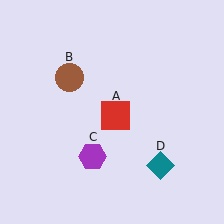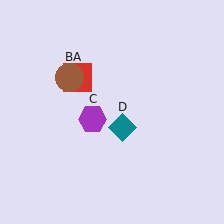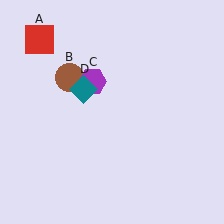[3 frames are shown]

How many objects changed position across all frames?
3 objects changed position: red square (object A), purple hexagon (object C), teal diamond (object D).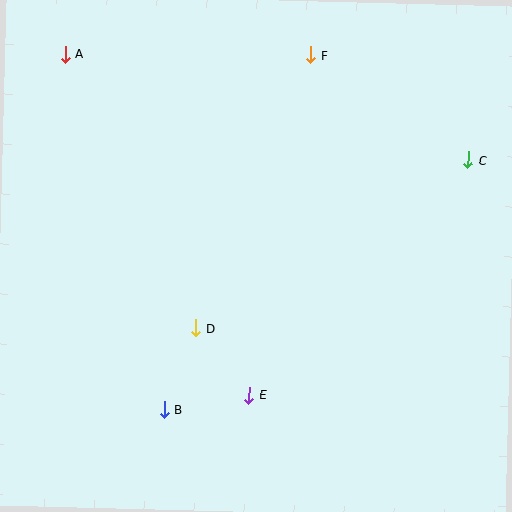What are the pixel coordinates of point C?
Point C is at (468, 160).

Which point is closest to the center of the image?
Point D at (196, 328) is closest to the center.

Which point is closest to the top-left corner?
Point A is closest to the top-left corner.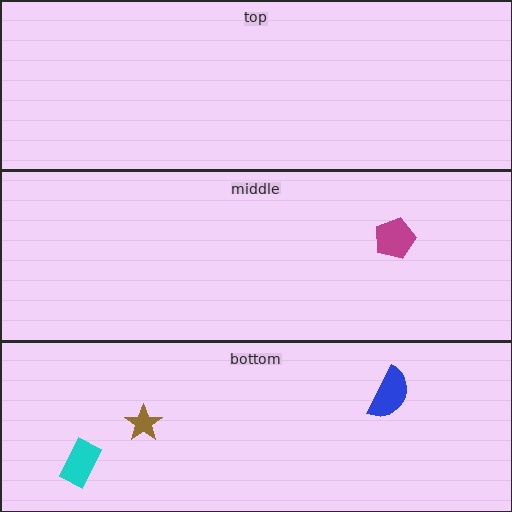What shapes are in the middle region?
The magenta pentagon.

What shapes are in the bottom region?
The blue semicircle, the brown star, the cyan rectangle.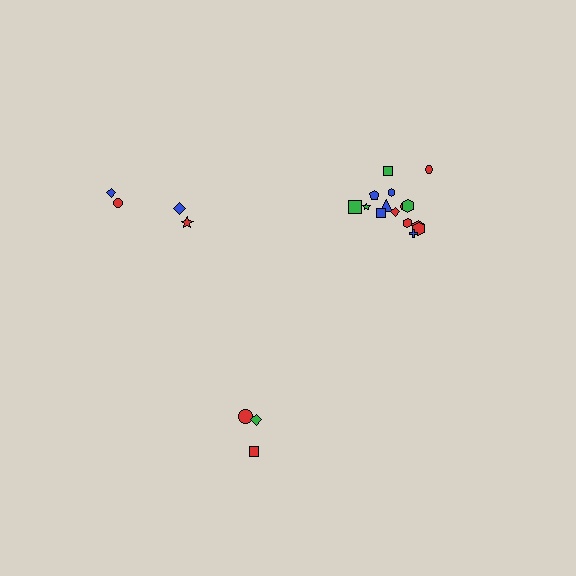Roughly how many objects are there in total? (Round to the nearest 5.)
Roughly 20 objects in total.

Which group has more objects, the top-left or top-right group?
The top-right group.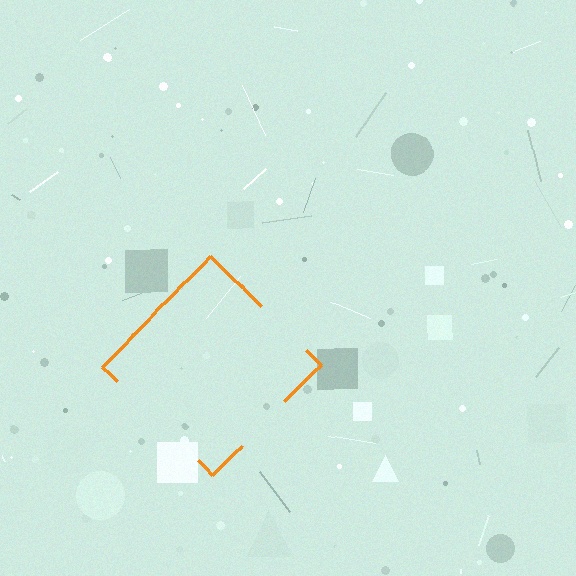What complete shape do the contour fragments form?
The contour fragments form a diamond.